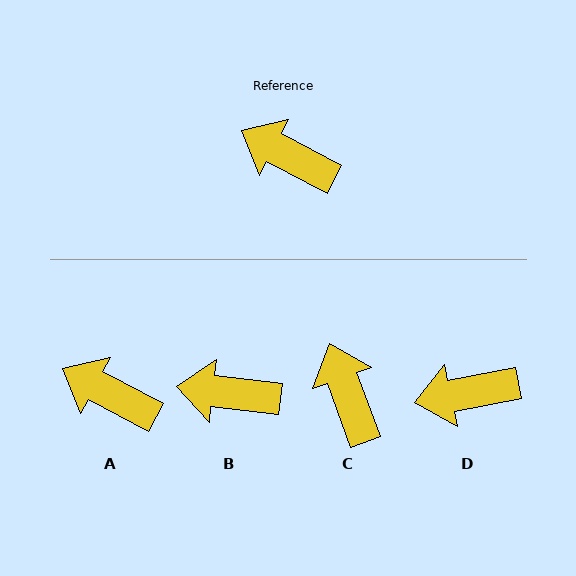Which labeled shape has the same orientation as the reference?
A.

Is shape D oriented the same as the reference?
No, it is off by about 39 degrees.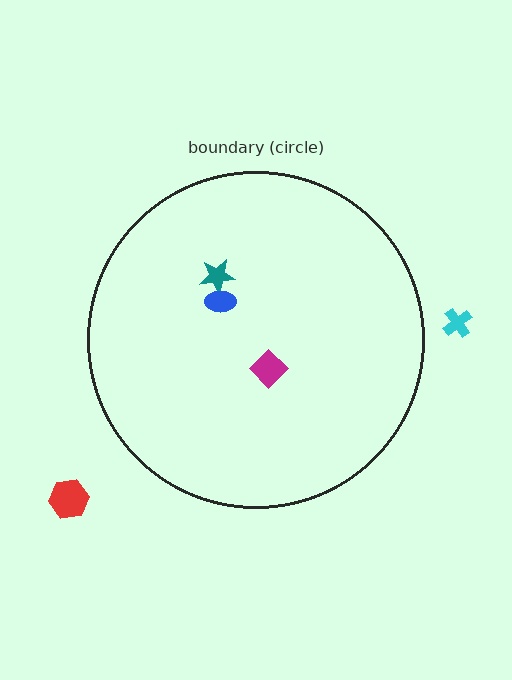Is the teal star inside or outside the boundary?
Inside.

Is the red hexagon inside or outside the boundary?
Outside.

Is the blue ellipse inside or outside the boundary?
Inside.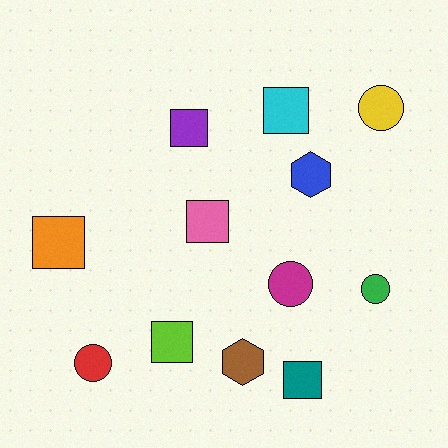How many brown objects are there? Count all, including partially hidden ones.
There is 1 brown object.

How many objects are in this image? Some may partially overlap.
There are 12 objects.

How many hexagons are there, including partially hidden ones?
There are 2 hexagons.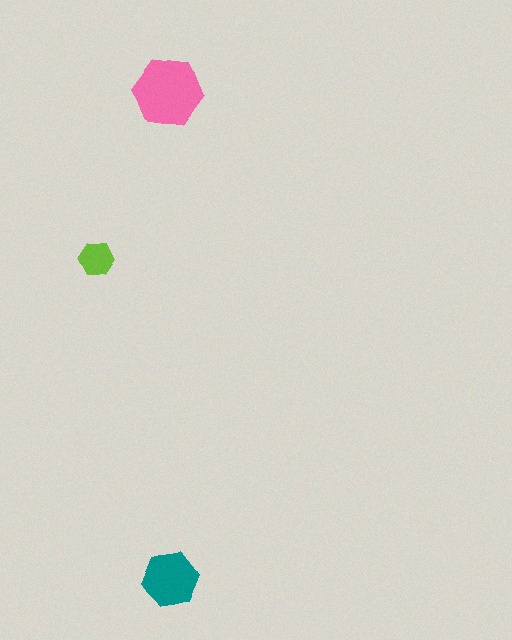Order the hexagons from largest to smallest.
the pink one, the teal one, the lime one.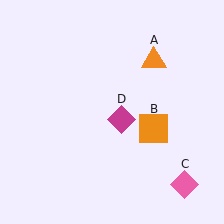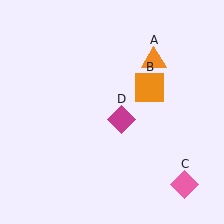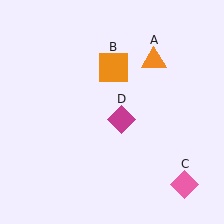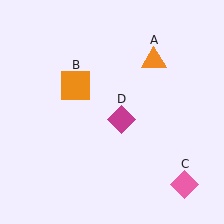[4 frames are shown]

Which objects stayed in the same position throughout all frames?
Orange triangle (object A) and pink diamond (object C) and magenta diamond (object D) remained stationary.